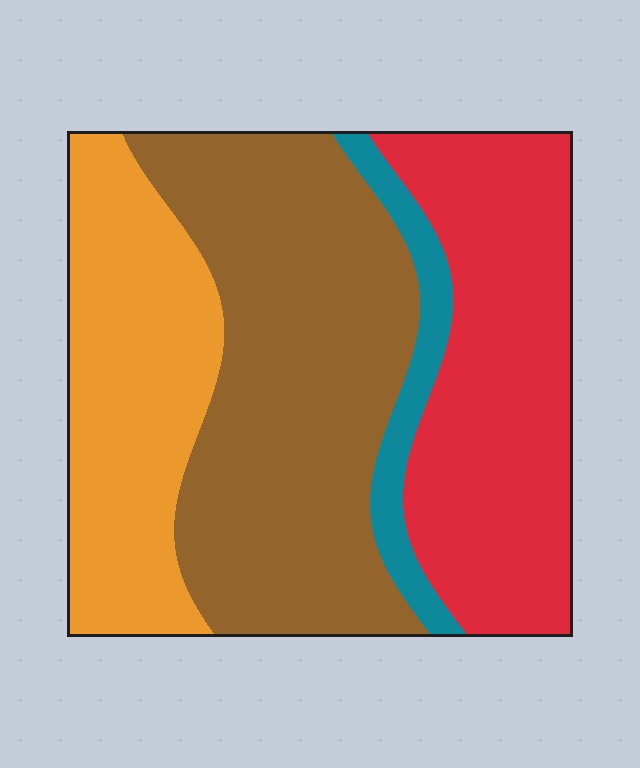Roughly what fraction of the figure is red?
Red takes up between a sixth and a third of the figure.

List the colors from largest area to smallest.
From largest to smallest: brown, red, orange, teal.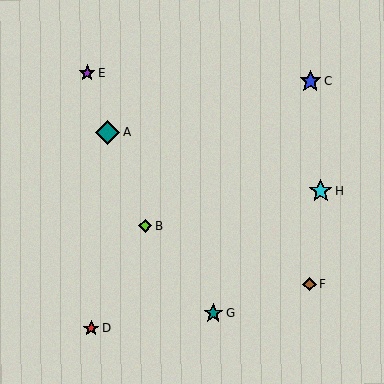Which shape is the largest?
The teal diamond (labeled A) is the largest.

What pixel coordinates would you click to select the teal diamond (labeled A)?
Click at (108, 133) to select the teal diamond A.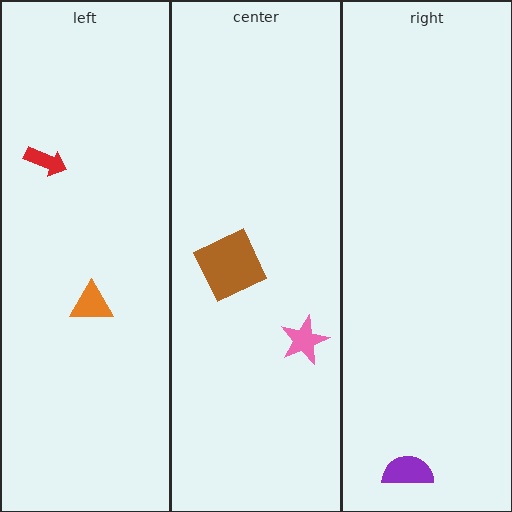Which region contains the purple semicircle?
The right region.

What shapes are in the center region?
The pink star, the brown square.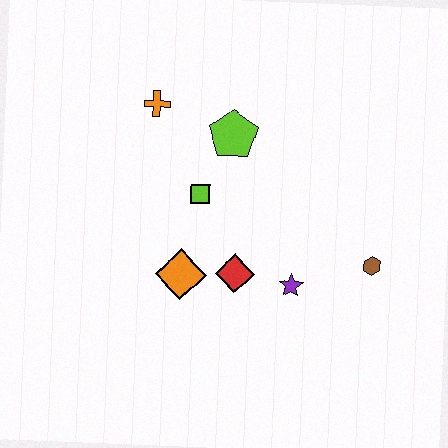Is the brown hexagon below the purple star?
No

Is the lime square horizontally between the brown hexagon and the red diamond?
No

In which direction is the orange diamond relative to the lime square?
The orange diamond is below the lime square.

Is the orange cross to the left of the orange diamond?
Yes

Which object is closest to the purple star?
The red diamond is closest to the purple star.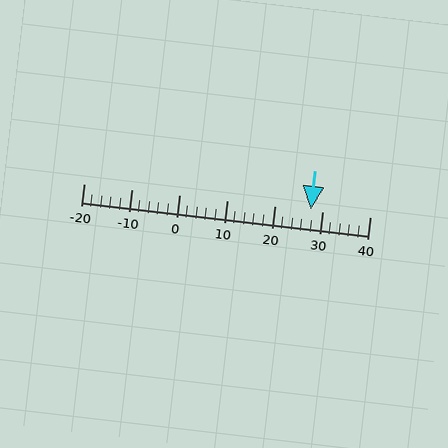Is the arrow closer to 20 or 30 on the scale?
The arrow is closer to 30.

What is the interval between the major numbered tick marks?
The major tick marks are spaced 10 units apart.